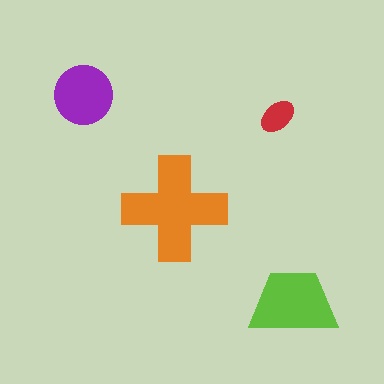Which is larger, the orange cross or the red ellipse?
The orange cross.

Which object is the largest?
The orange cross.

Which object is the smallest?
The red ellipse.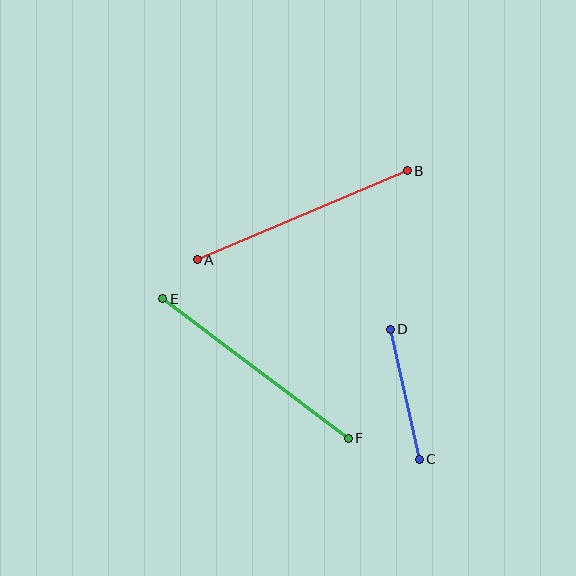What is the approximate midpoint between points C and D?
The midpoint is at approximately (405, 394) pixels.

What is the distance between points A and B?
The distance is approximately 228 pixels.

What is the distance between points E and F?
The distance is approximately 232 pixels.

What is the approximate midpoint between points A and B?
The midpoint is at approximately (302, 215) pixels.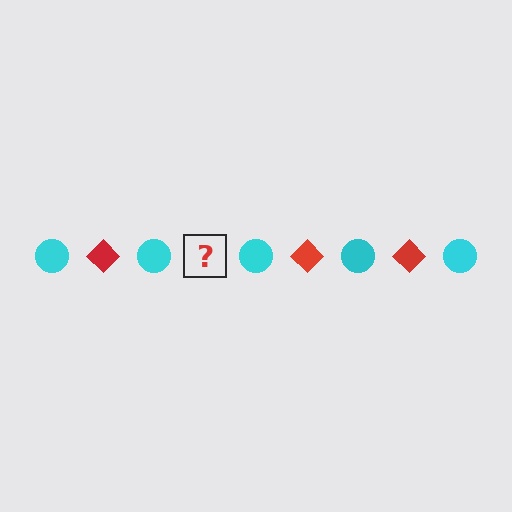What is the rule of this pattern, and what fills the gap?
The rule is that the pattern alternates between cyan circle and red diamond. The gap should be filled with a red diamond.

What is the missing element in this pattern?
The missing element is a red diamond.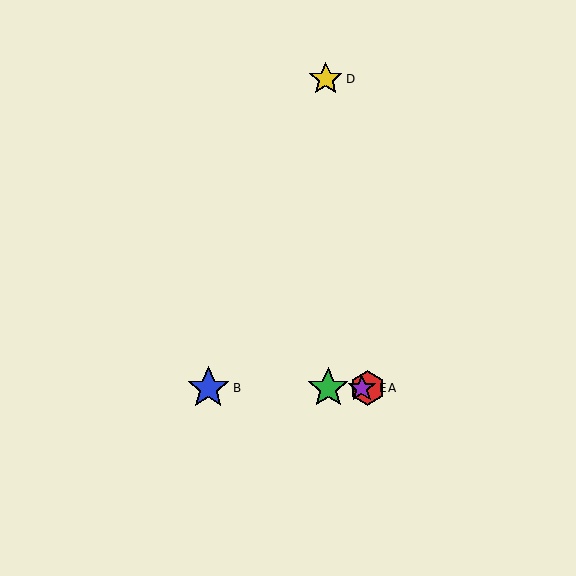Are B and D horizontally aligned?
No, B is at y≈388 and D is at y≈79.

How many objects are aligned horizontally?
4 objects (A, B, C, E) are aligned horizontally.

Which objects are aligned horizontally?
Objects A, B, C, E are aligned horizontally.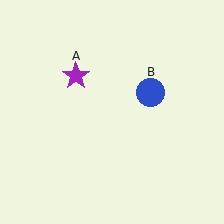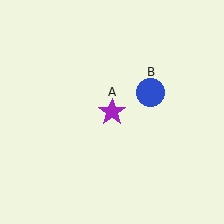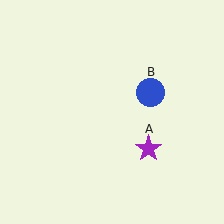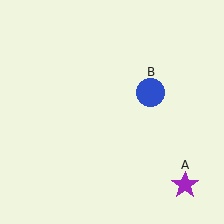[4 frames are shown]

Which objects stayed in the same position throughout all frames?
Blue circle (object B) remained stationary.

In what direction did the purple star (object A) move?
The purple star (object A) moved down and to the right.